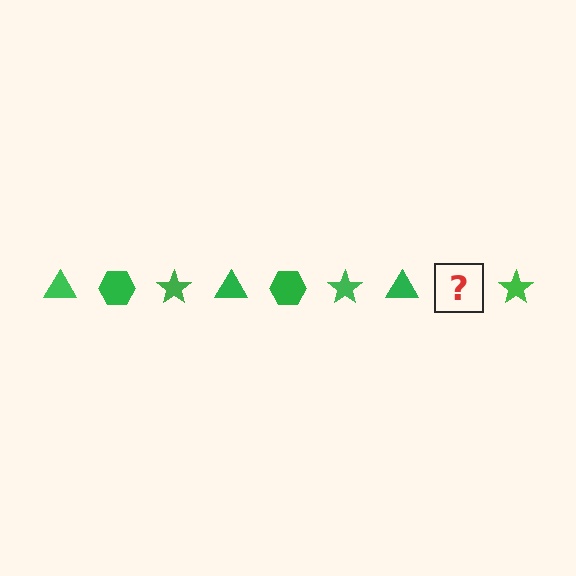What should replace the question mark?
The question mark should be replaced with a green hexagon.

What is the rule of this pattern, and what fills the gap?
The rule is that the pattern cycles through triangle, hexagon, star shapes in green. The gap should be filled with a green hexagon.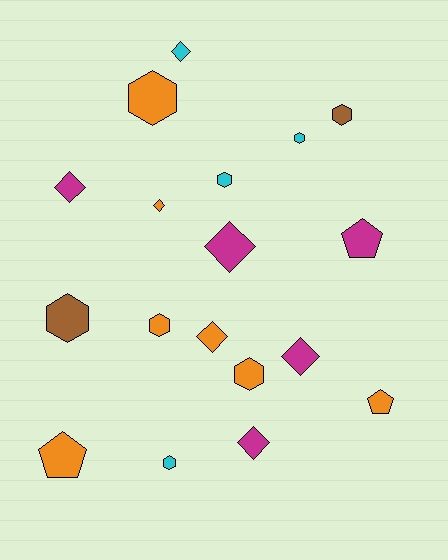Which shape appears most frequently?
Hexagon, with 8 objects.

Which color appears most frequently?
Orange, with 7 objects.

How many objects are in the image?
There are 18 objects.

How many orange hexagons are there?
There are 3 orange hexagons.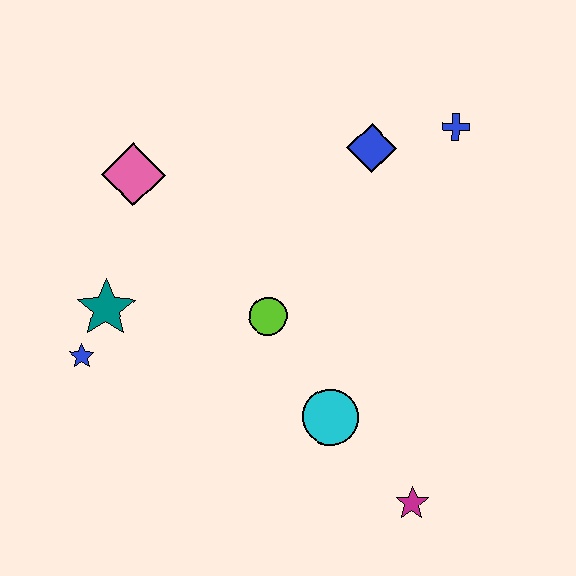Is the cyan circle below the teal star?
Yes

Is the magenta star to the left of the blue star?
No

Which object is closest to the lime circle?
The cyan circle is closest to the lime circle.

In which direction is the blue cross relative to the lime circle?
The blue cross is above the lime circle.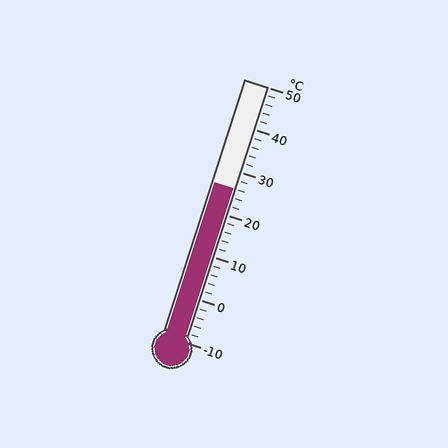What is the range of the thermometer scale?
The thermometer scale ranges from -10°C to 50°C.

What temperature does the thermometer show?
The thermometer shows approximately 26°C.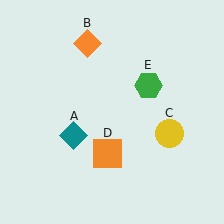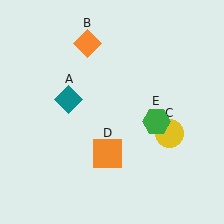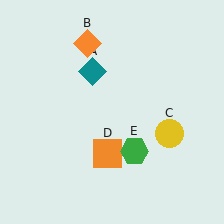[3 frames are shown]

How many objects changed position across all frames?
2 objects changed position: teal diamond (object A), green hexagon (object E).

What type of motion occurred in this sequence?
The teal diamond (object A), green hexagon (object E) rotated clockwise around the center of the scene.